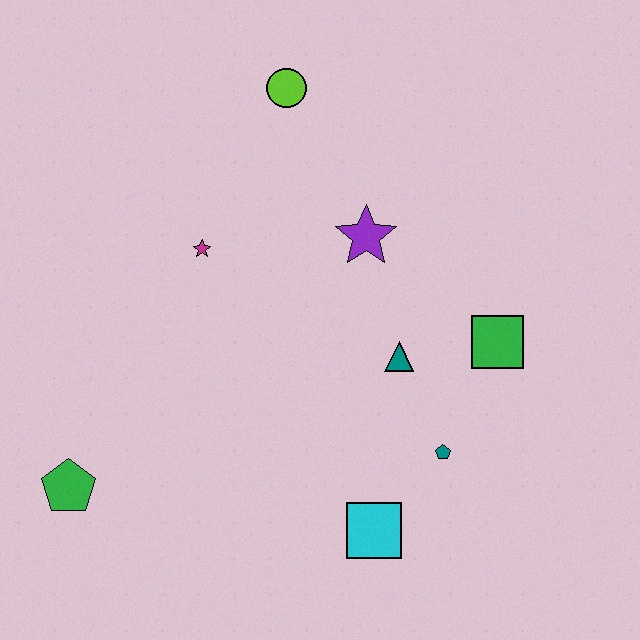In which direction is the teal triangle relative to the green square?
The teal triangle is to the left of the green square.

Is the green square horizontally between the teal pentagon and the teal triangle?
No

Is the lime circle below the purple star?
No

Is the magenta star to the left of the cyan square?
Yes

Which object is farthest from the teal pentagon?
The lime circle is farthest from the teal pentagon.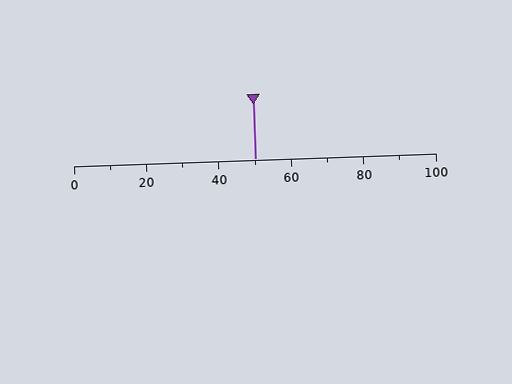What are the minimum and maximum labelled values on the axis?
The axis runs from 0 to 100.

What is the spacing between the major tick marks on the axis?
The major ticks are spaced 20 apart.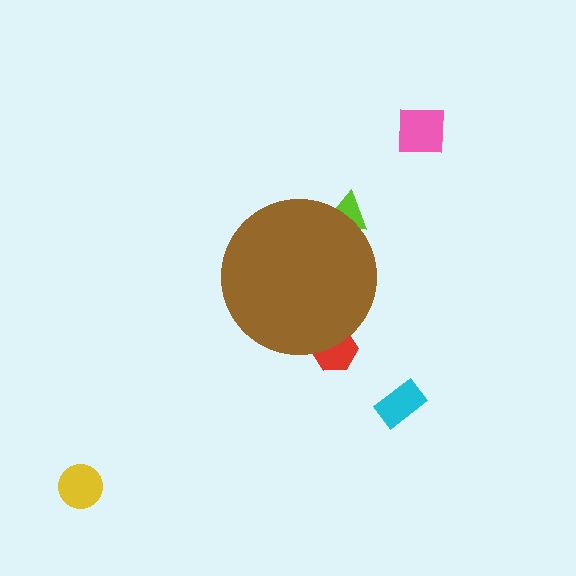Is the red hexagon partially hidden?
Yes, the red hexagon is partially hidden behind the brown circle.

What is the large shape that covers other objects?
A brown circle.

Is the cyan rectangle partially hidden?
No, the cyan rectangle is fully visible.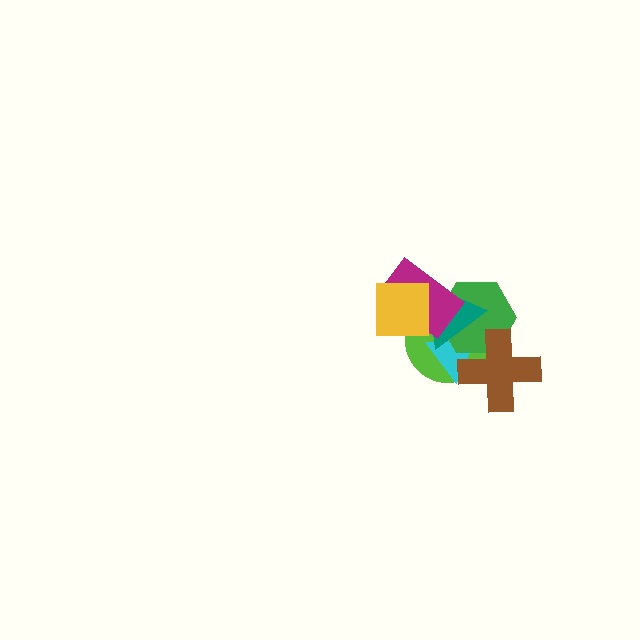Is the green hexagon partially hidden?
Yes, it is partially covered by another shape.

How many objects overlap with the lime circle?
6 objects overlap with the lime circle.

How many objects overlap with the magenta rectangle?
4 objects overlap with the magenta rectangle.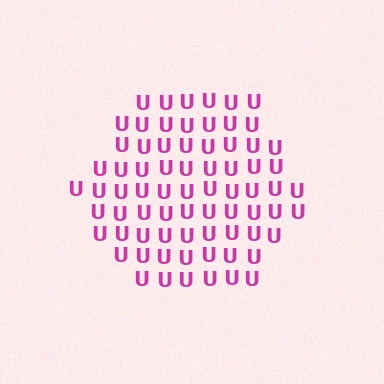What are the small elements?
The small elements are letter U's.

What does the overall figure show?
The overall figure shows a hexagon.